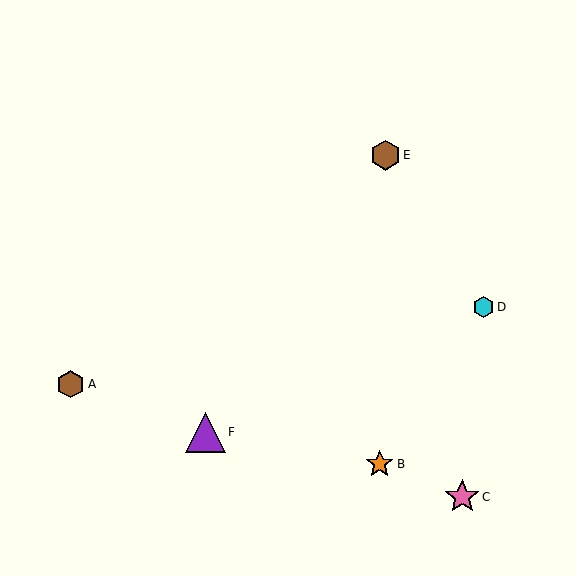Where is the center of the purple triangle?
The center of the purple triangle is at (205, 432).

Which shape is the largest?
The purple triangle (labeled F) is the largest.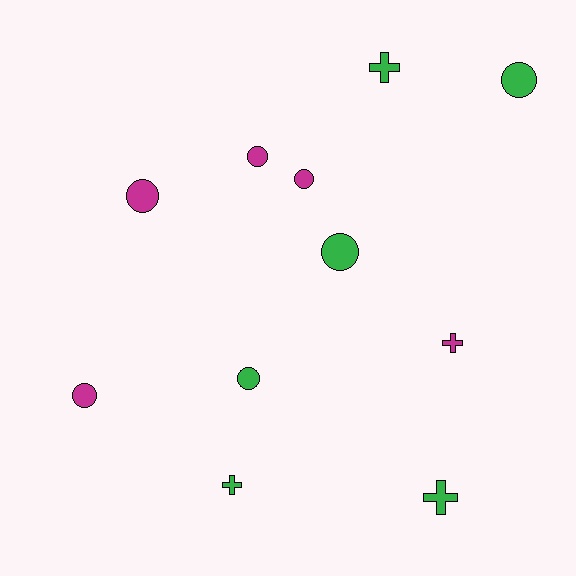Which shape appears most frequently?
Circle, with 7 objects.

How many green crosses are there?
There are 3 green crosses.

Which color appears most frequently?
Green, with 6 objects.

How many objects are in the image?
There are 11 objects.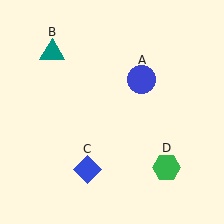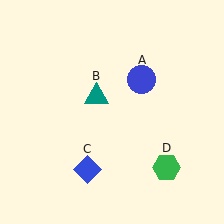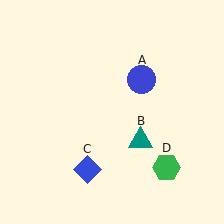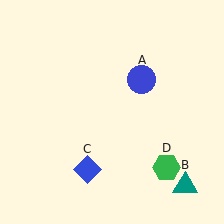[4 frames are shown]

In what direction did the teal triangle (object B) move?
The teal triangle (object B) moved down and to the right.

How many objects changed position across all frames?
1 object changed position: teal triangle (object B).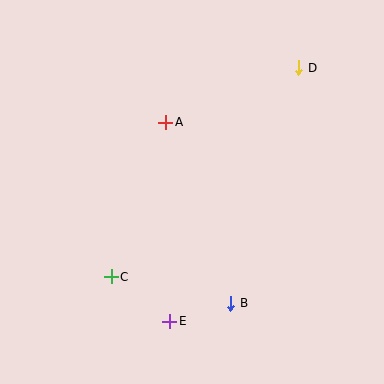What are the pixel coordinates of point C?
Point C is at (111, 277).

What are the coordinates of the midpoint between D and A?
The midpoint between D and A is at (232, 95).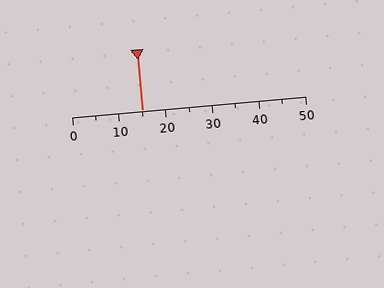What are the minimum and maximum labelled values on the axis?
The axis runs from 0 to 50.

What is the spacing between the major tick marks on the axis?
The major ticks are spaced 10 apart.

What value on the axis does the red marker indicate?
The marker indicates approximately 15.